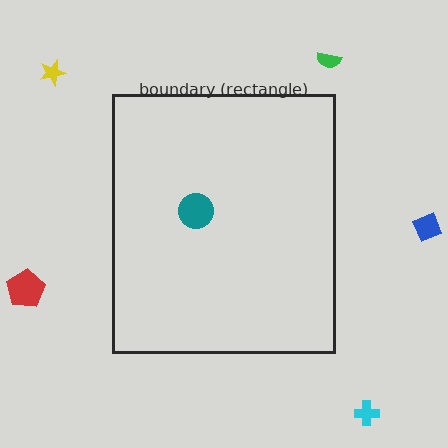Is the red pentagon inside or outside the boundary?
Outside.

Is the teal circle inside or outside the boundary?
Inside.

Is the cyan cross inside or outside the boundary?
Outside.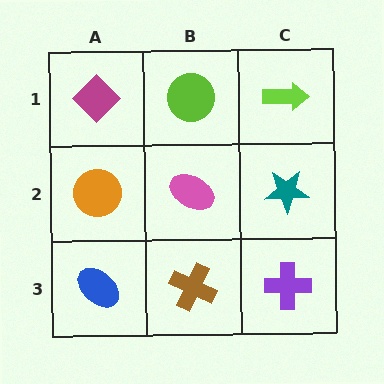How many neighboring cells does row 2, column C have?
3.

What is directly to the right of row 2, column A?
A pink ellipse.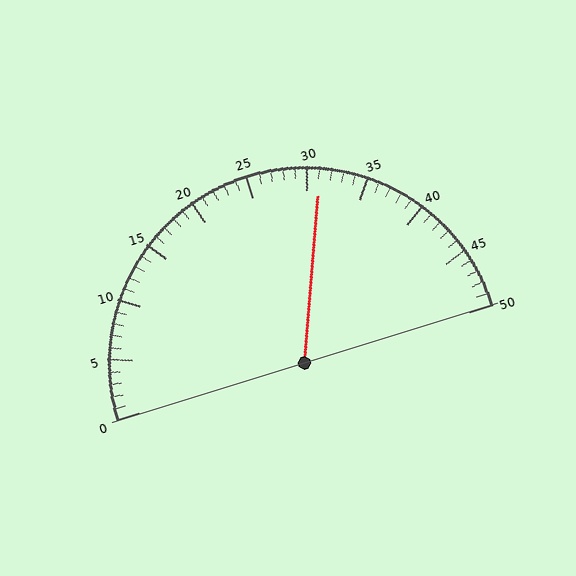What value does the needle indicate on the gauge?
The needle indicates approximately 31.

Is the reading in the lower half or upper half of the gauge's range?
The reading is in the upper half of the range (0 to 50).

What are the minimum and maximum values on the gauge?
The gauge ranges from 0 to 50.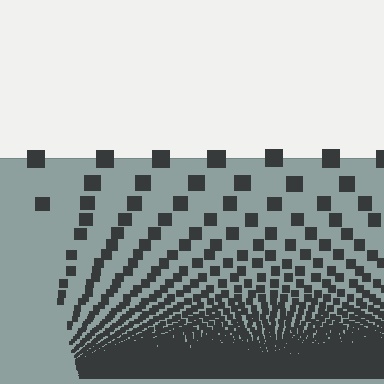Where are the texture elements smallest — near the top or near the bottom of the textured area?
Near the bottom.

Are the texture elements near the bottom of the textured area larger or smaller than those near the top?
Smaller. The gradient is inverted — elements near the bottom are smaller and denser.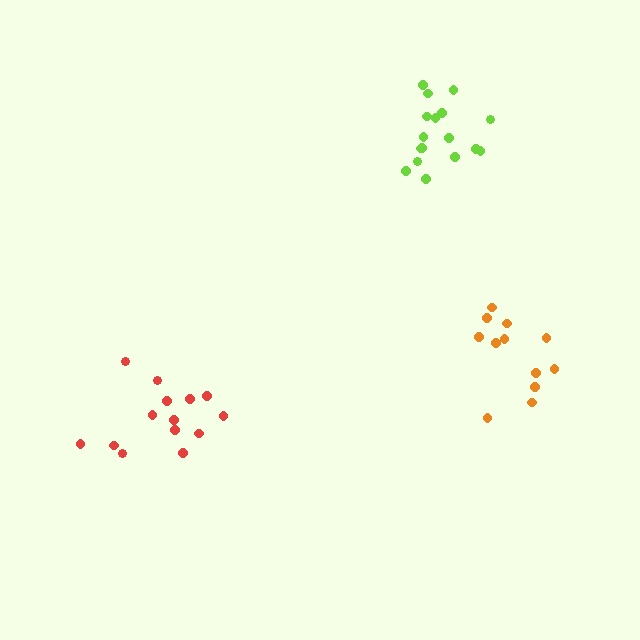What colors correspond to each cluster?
The clusters are colored: red, lime, orange.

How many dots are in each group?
Group 1: 14 dots, Group 2: 17 dots, Group 3: 12 dots (43 total).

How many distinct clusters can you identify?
There are 3 distinct clusters.